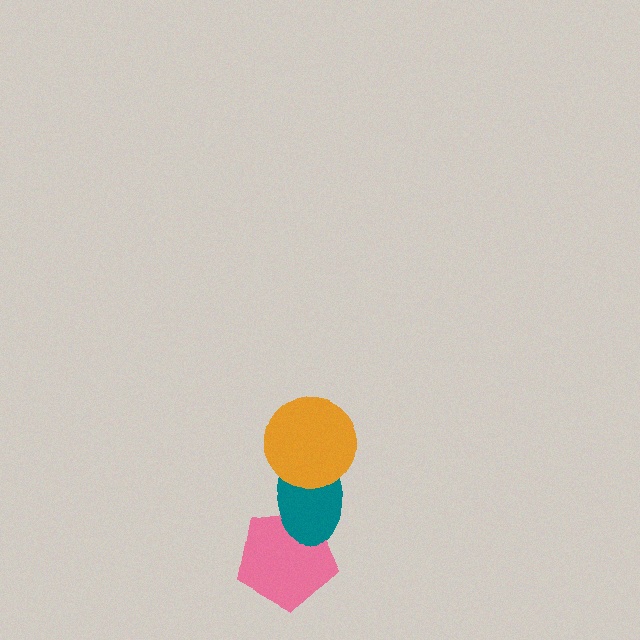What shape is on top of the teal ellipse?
The orange circle is on top of the teal ellipse.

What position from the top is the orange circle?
The orange circle is 1st from the top.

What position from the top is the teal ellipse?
The teal ellipse is 2nd from the top.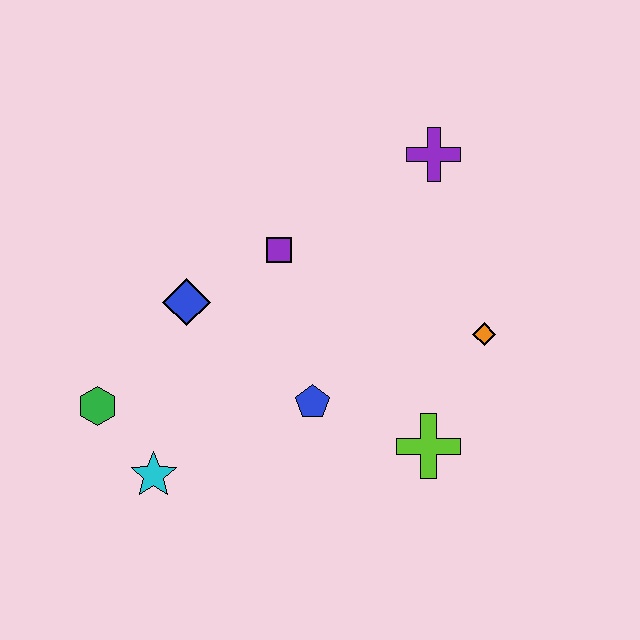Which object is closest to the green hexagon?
The cyan star is closest to the green hexagon.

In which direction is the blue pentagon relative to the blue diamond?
The blue pentagon is to the right of the blue diamond.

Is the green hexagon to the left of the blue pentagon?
Yes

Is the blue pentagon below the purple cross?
Yes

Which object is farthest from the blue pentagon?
The purple cross is farthest from the blue pentagon.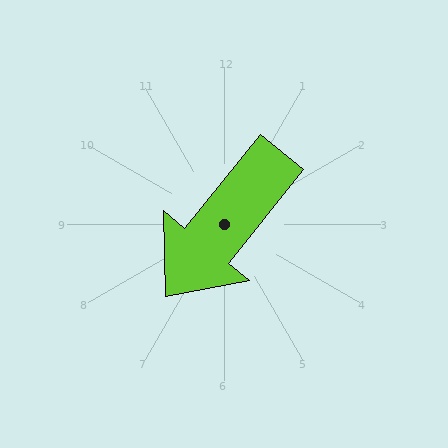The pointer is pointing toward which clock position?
Roughly 7 o'clock.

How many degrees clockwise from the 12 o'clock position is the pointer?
Approximately 219 degrees.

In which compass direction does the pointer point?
Southwest.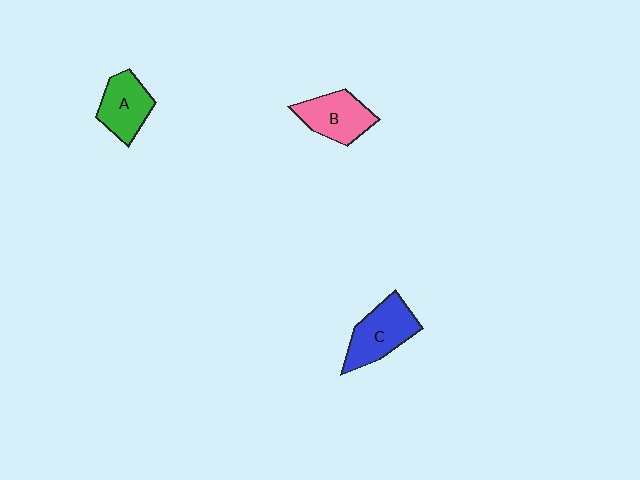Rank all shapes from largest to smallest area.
From largest to smallest: C (blue), B (pink), A (green).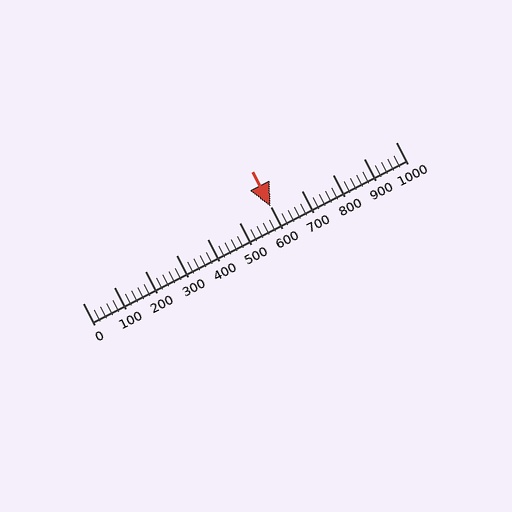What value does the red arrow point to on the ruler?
The red arrow points to approximately 600.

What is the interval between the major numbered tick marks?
The major tick marks are spaced 100 units apart.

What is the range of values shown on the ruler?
The ruler shows values from 0 to 1000.